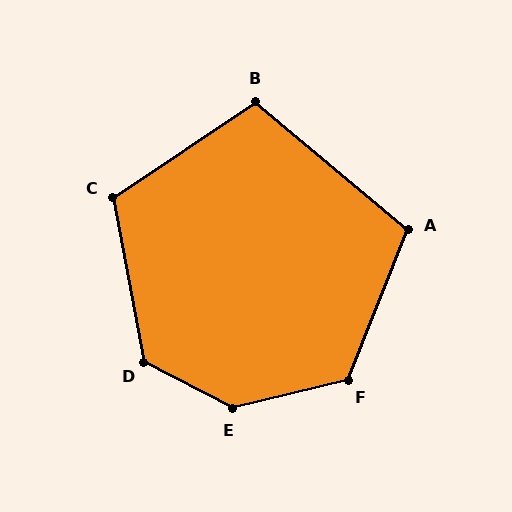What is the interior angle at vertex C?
Approximately 113 degrees (obtuse).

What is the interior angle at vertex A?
Approximately 108 degrees (obtuse).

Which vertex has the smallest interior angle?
B, at approximately 106 degrees.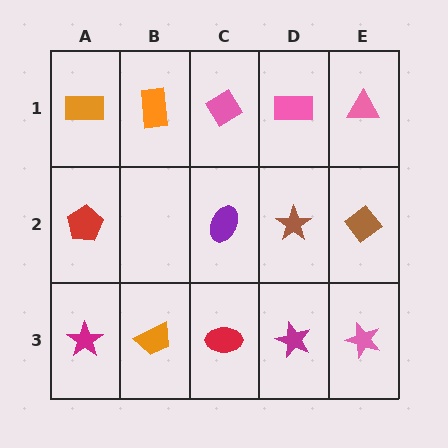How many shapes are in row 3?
5 shapes.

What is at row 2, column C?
A purple ellipse.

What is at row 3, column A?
A magenta star.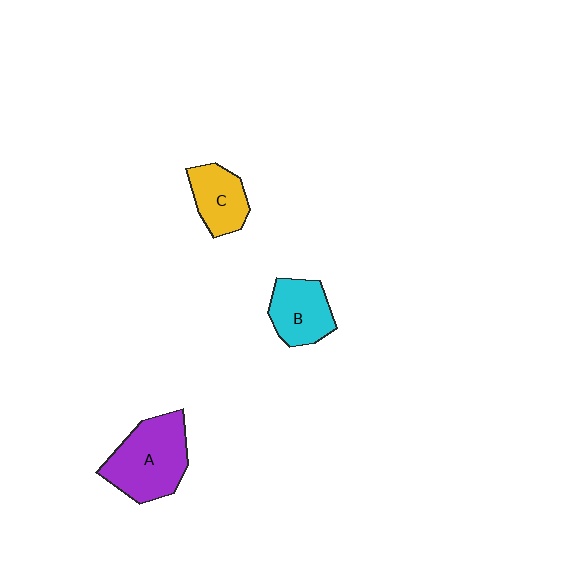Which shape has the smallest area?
Shape C (yellow).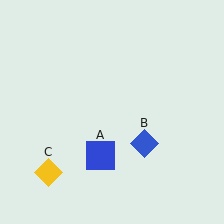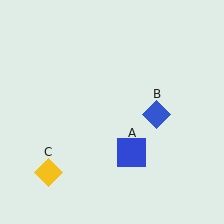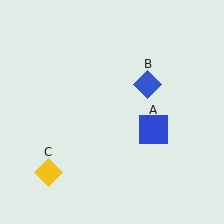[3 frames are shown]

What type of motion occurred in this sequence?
The blue square (object A), blue diamond (object B) rotated counterclockwise around the center of the scene.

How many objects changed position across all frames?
2 objects changed position: blue square (object A), blue diamond (object B).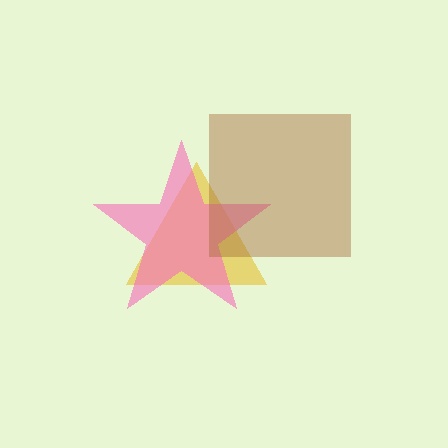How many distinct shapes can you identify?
There are 3 distinct shapes: a yellow triangle, a pink star, a brown square.